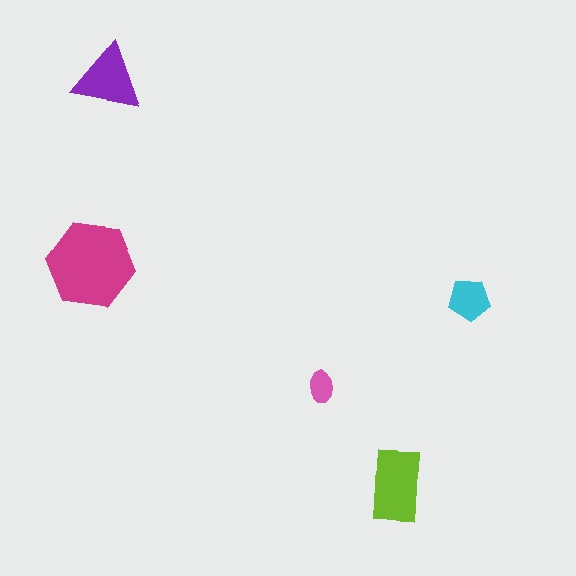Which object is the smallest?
The pink ellipse.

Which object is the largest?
The magenta hexagon.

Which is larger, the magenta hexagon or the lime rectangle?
The magenta hexagon.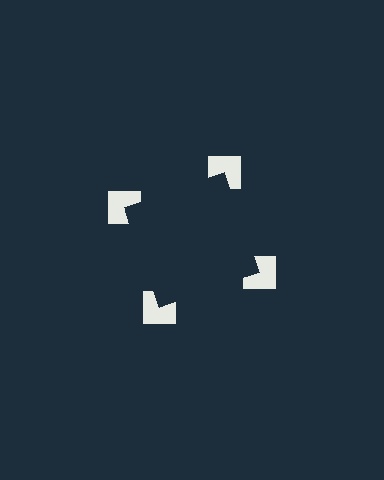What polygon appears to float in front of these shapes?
An illusory square — its edges are inferred from the aligned wedge cuts in the notched squares, not physically drawn.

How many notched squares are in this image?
There are 4 — one at each vertex of the illusory square.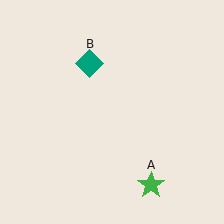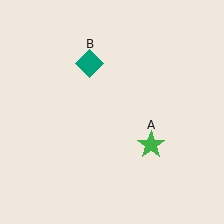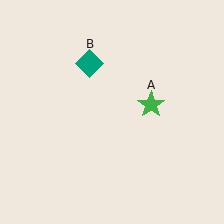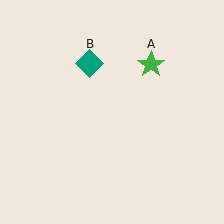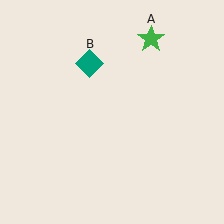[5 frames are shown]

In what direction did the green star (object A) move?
The green star (object A) moved up.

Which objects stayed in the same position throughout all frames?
Teal diamond (object B) remained stationary.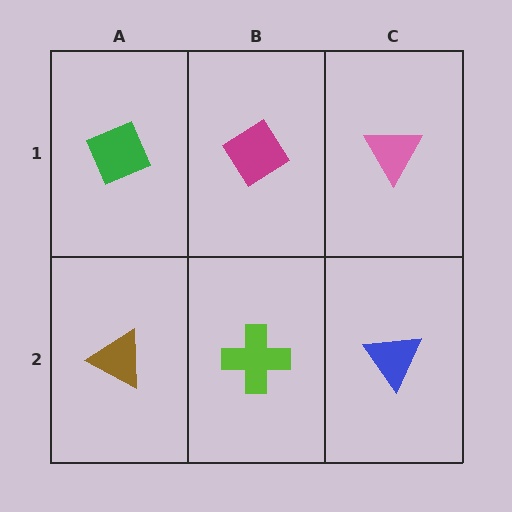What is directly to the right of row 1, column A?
A magenta diamond.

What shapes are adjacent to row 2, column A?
A green diamond (row 1, column A), a lime cross (row 2, column B).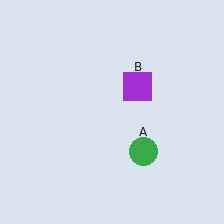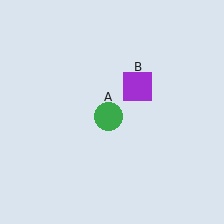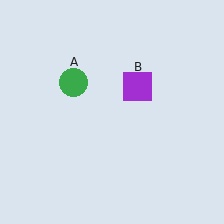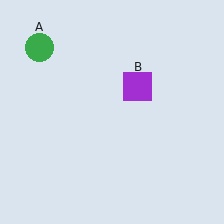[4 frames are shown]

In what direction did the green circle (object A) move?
The green circle (object A) moved up and to the left.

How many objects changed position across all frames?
1 object changed position: green circle (object A).